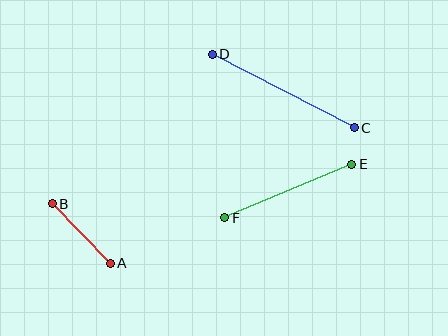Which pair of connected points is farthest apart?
Points C and D are farthest apart.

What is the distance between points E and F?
The distance is approximately 137 pixels.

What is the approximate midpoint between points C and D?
The midpoint is at approximately (283, 91) pixels.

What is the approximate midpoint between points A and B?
The midpoint is at approximately (81, 233) pixels.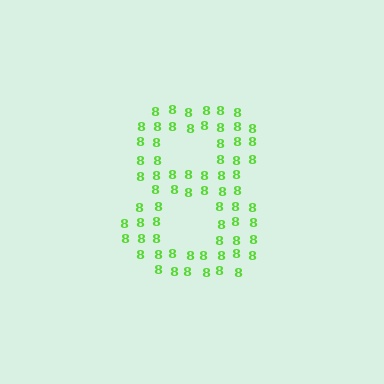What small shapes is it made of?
It is made of small digit 8's.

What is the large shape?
The large shape is the digit 8.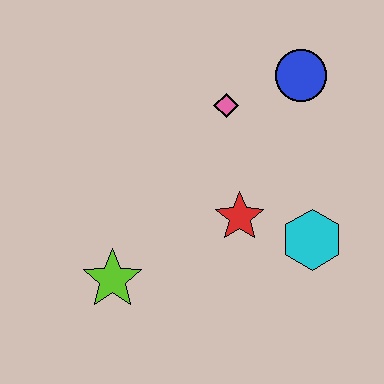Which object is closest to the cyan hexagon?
The red star is closest to the cyan hexagon.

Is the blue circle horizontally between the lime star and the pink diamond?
No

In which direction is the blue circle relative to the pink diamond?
The blue circle is to the right of the pink diamond.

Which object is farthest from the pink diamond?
The lime star is farthest from the pink diamond.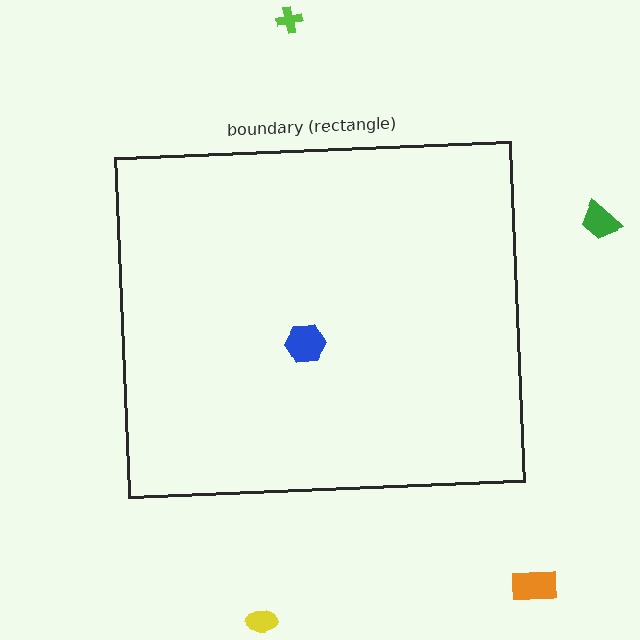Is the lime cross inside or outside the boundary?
Outside.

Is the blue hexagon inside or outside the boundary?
Inside.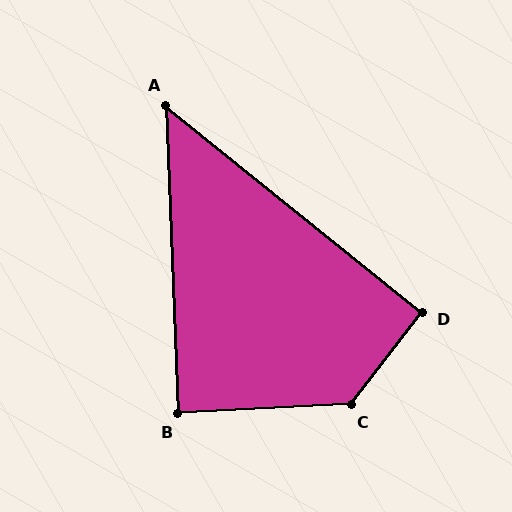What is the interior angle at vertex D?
Approximately 91 degrees (approximately right).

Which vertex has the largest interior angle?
C, at approximately 131 degrees.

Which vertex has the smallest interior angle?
A, at approximately 49 degrees.